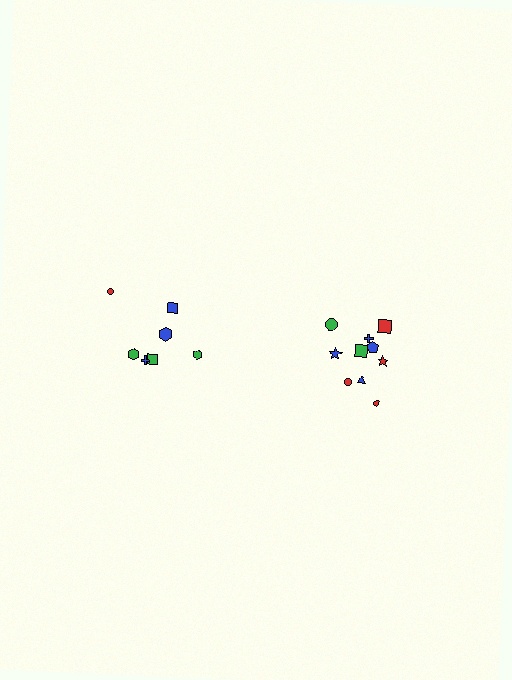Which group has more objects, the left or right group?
The right group.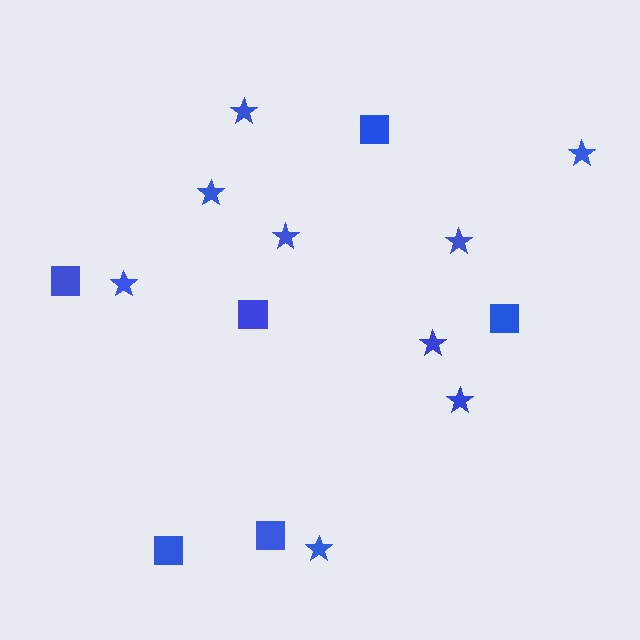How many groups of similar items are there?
There are 2 groups: one group of squares (6) and one group of stars (9).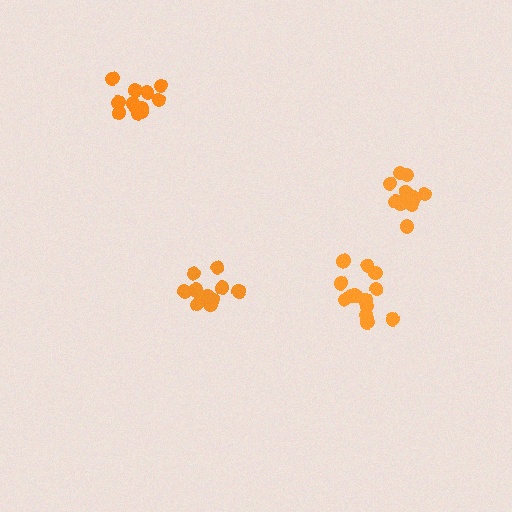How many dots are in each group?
Group 1: 12 dots, Group 2: 12 dots, Group 3: 13 dots, Group 4: 14 dots (51 total).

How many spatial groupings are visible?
There are 4 spatial groupings.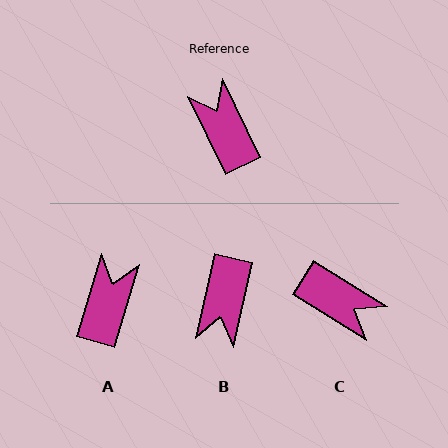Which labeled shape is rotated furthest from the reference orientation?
C, about 148 degrees away.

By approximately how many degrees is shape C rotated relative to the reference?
Approximately 148 degrees clockwise.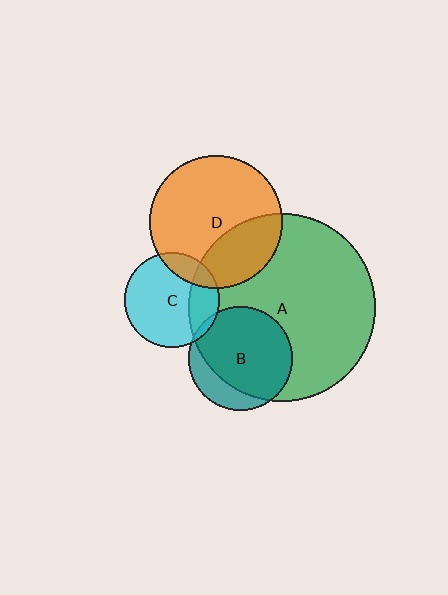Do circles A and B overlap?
Yes.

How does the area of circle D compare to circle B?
Approximately 1.6 times.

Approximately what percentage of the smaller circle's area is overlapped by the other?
Approximately 80%.